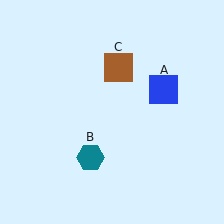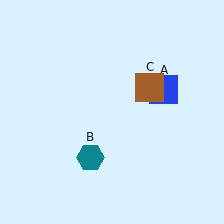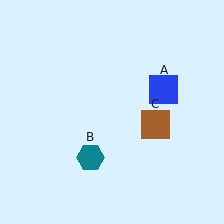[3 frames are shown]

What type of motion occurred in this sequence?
The brown square (object C) rotated clockwise around the center of the scene.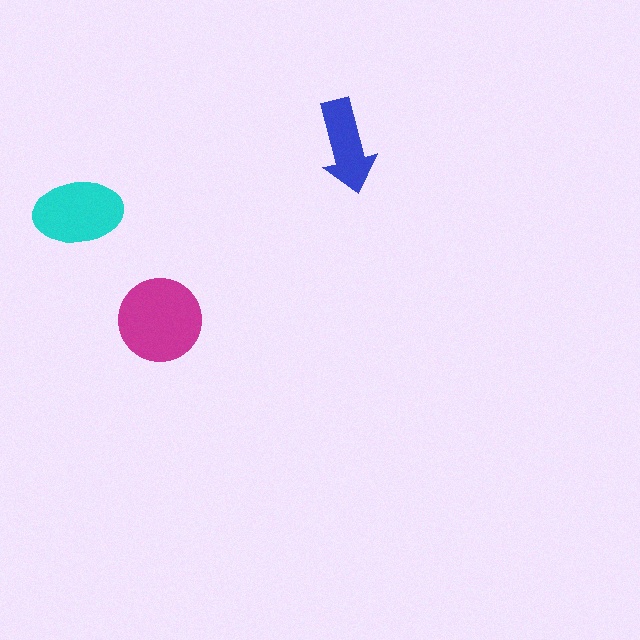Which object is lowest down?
The magenta circle is bottommost.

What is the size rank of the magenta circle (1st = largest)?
1st.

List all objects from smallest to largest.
The blue arrow, the cyan ellipse, the magenta circle.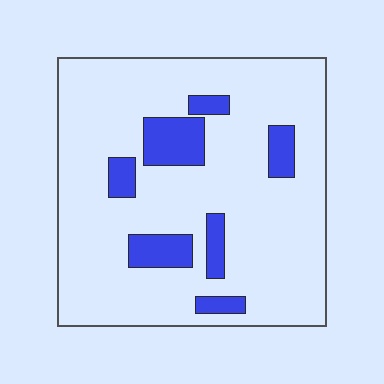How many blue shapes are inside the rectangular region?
7.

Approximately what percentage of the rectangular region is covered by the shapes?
Approximately 15%.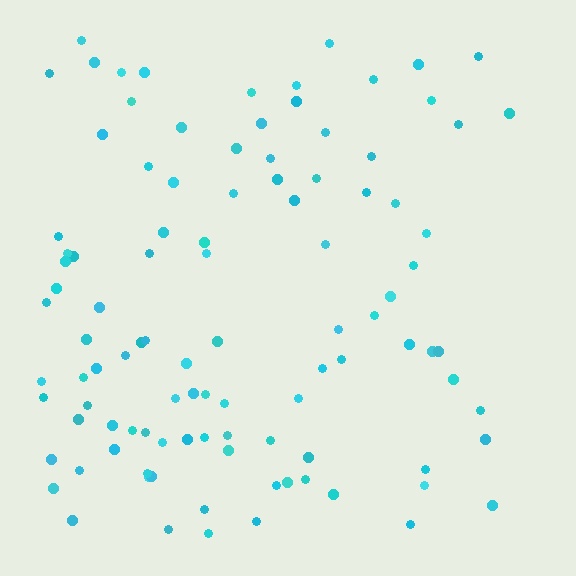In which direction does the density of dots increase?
From right to left, with the left side densest.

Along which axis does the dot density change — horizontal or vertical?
Horizontal.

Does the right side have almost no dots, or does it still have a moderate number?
Still a moderate number, just noticeably fewer than the left.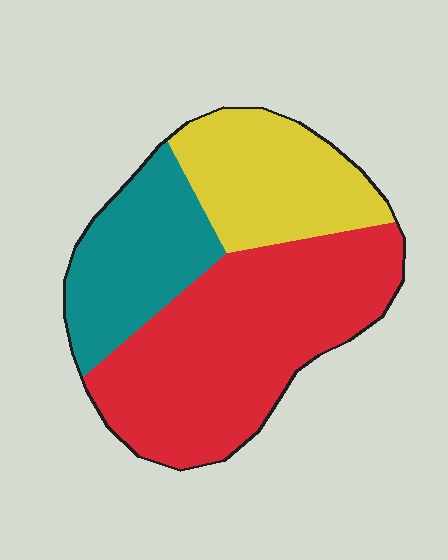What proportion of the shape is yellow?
Yellow covers around 25% of the shape.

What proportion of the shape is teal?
Teal takes up about one quarter (1/4) of the shape.